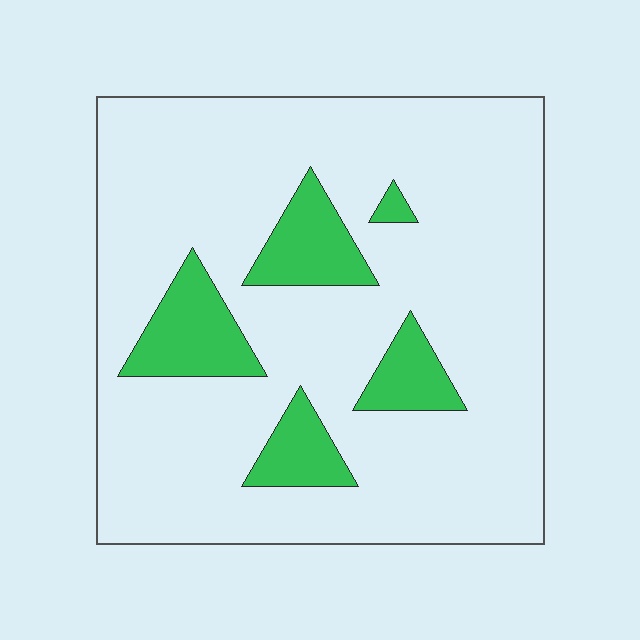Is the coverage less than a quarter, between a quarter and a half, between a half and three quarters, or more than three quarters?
Less than a quarter.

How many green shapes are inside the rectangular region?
5.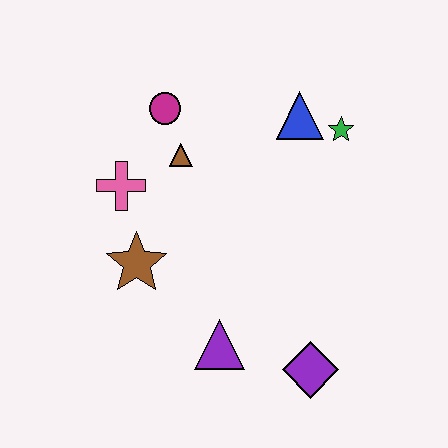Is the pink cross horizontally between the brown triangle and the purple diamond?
No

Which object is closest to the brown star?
The pink cross is closest to the brown star.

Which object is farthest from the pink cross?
The purple diamond is farthest from the pink cross.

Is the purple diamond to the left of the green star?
Yes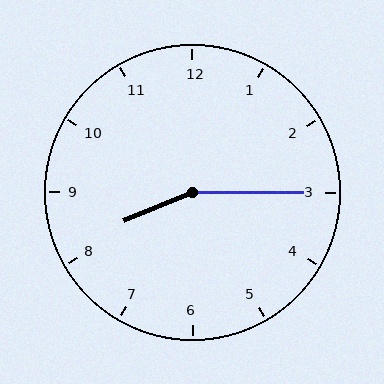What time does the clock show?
8:15.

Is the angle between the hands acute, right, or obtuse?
It is obtuse.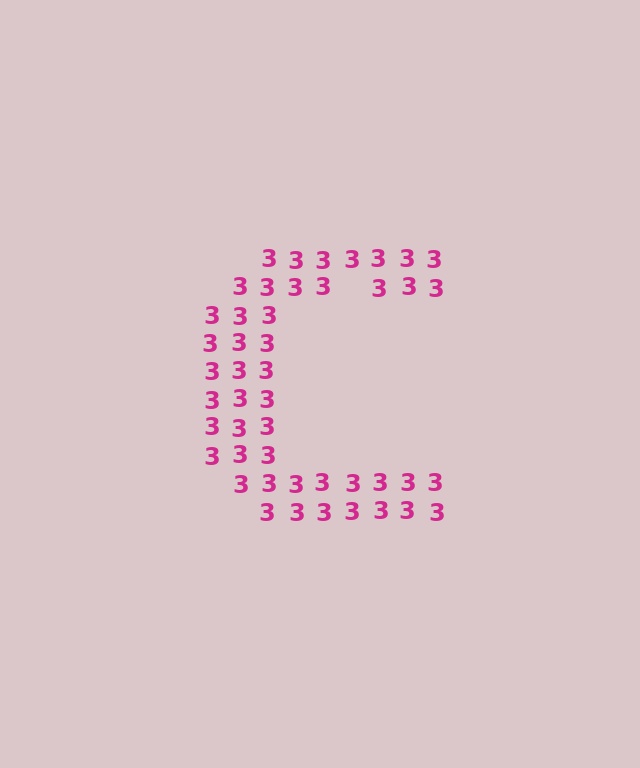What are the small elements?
The small elements are digit 3's.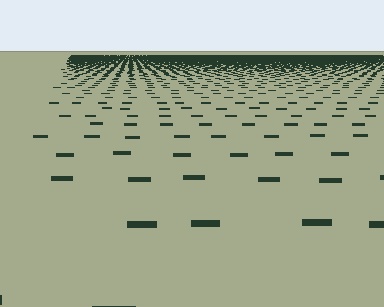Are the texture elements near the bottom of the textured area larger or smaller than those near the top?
Larger. Near the bottom, elements are closer to the viewer and appear at a bigger on-screen size.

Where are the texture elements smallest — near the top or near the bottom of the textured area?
Near the top.